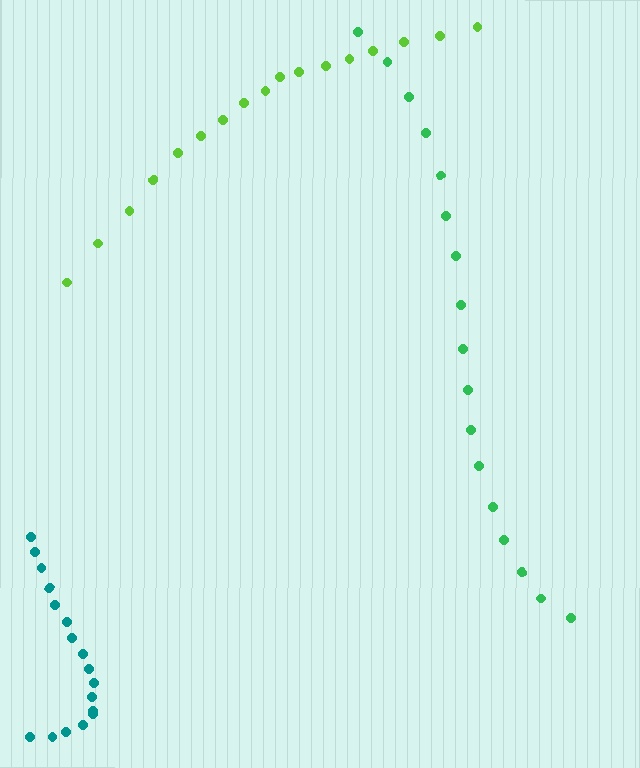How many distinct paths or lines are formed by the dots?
There are 3 distinct paths.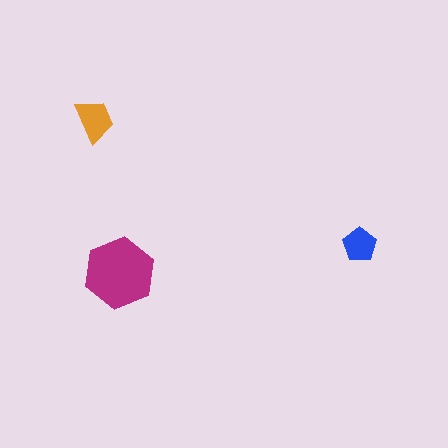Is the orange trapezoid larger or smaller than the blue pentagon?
Larger.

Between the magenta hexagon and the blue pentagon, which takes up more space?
The magenta hexagon.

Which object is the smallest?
The blue pentagon.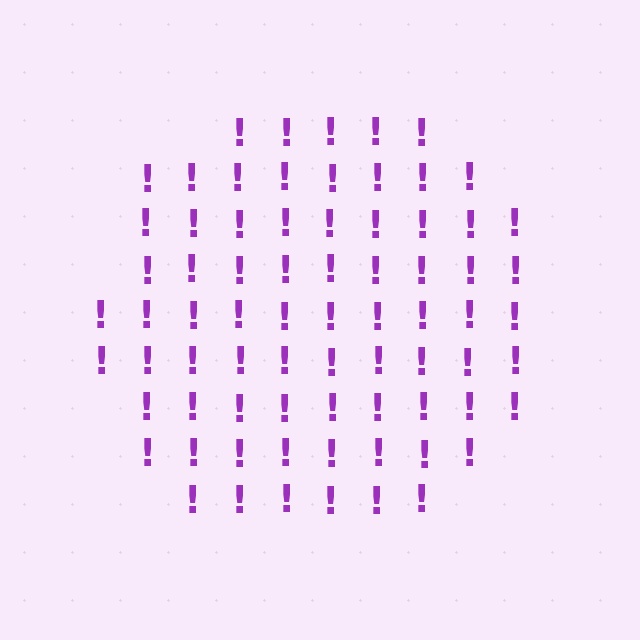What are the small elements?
The small elements are exclamation marks.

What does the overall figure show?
The overall figure shows a circle.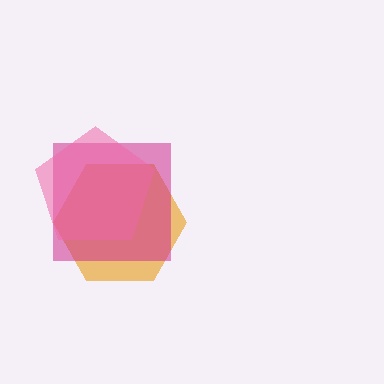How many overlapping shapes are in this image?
There are 3 overlapping shapes in the image.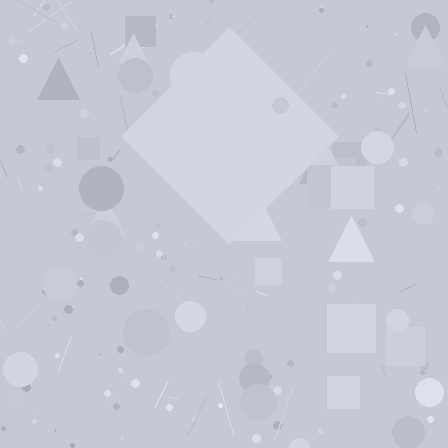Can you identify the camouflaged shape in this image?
The camouflaged shape is a diamond.